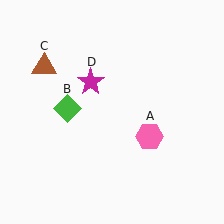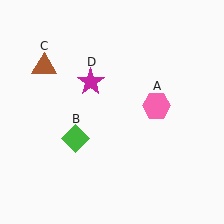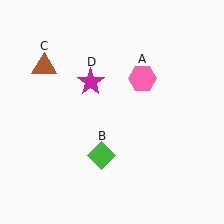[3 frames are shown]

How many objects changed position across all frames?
2 objects changed position: pink hexagon (object A), green diamond (object B).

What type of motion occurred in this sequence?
The pink hexagon (object A), green diamond (object B) rotated counterclockwise around the center of the scene.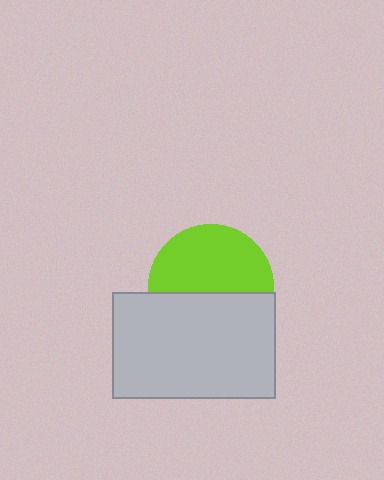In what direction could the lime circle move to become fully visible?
The lime circle could move up. That would shift it out from behind the light gray rectangle entirely.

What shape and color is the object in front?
The object in front is a light gray rectangle.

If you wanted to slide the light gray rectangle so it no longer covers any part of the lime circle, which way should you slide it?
Slide it down — that is the most direct way to separate the two shapes.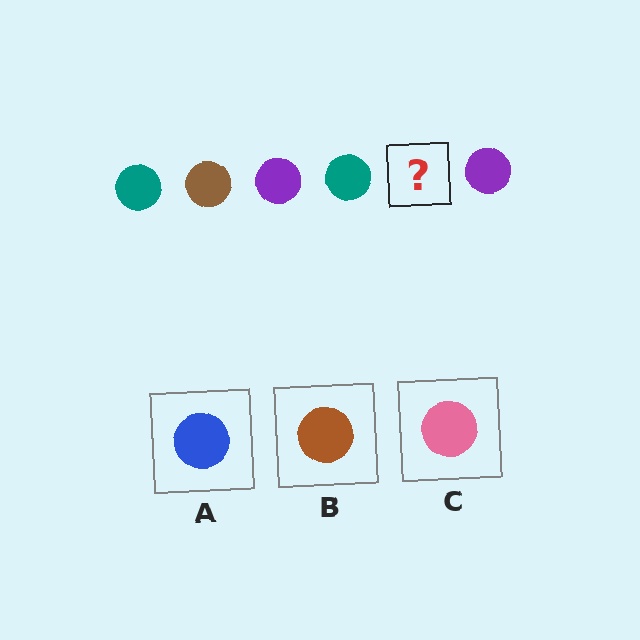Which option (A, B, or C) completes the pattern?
B.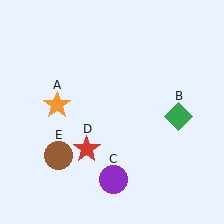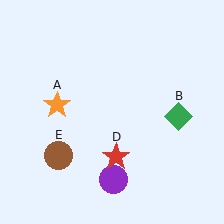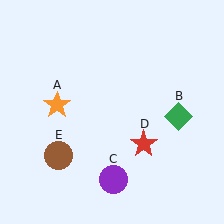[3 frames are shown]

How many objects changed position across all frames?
1 object changed position: red star (object D).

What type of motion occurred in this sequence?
The red star (object D) rotated counterclockwise around the center of the scene.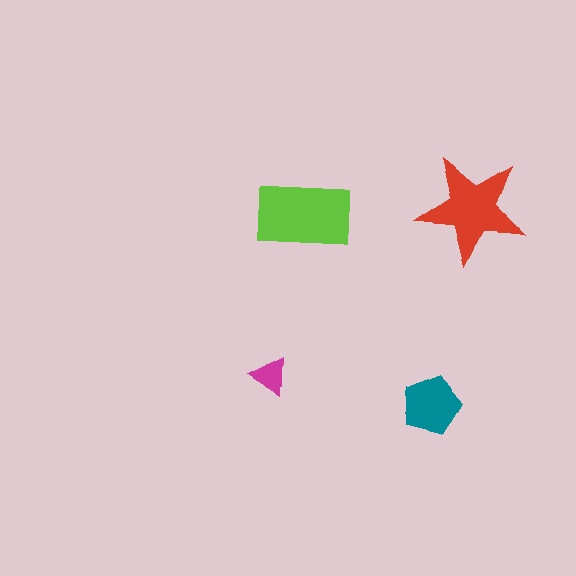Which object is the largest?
The lime rectangle.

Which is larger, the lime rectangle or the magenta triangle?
The lime rectangle.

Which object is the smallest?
The magenta triangle.